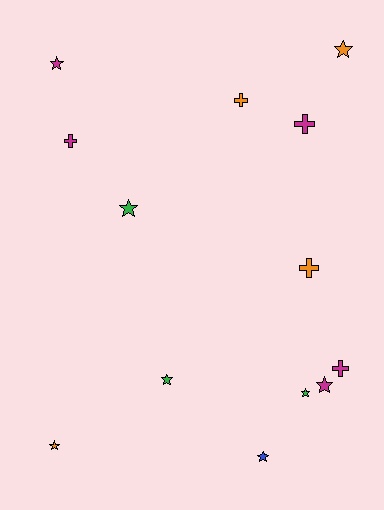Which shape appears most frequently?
Star, with 8 objects.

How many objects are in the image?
There are 13 objects.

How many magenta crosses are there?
There are 3 magenta crosses.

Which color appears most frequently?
Magenta, with 5 objects.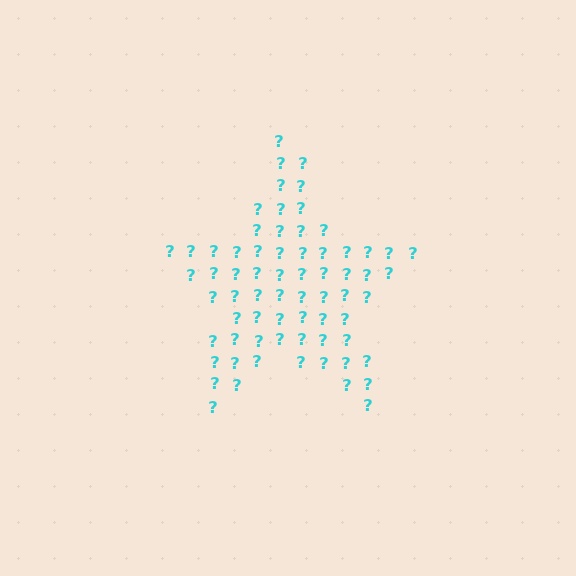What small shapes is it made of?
It is made of small question marks.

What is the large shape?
The large shape is a star.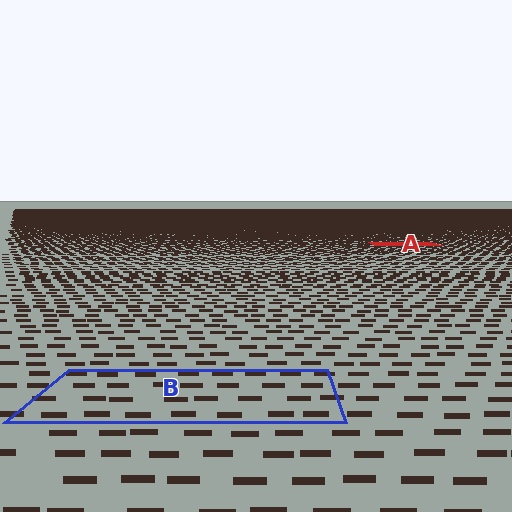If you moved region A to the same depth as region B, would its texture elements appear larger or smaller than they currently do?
They would appear larger. At a closer depth, the same texture elements are projected at a bigger on-screen size.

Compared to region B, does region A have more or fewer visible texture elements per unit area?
Region A has more texture elements per unit area — they are packed more densely because it is farther away.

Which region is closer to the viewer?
Region B is closer. The texture elements there are larger and more spread out.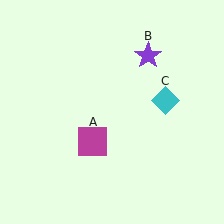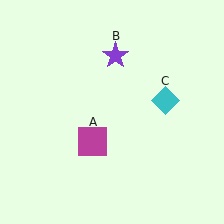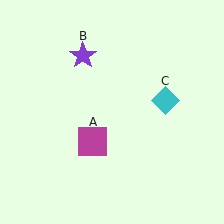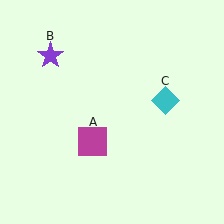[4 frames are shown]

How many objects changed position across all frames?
1 object changed position: purple star (object B).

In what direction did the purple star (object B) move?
The purple star (object B) moved left.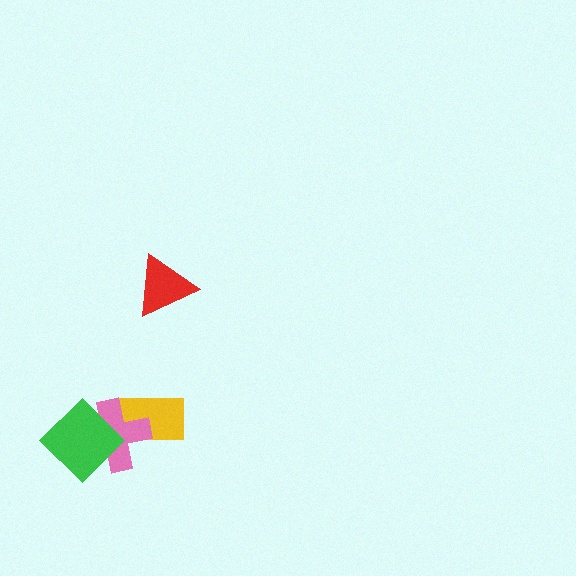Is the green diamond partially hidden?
No, no other shape covers it.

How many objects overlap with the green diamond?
1 object overlaps with the green diamond.